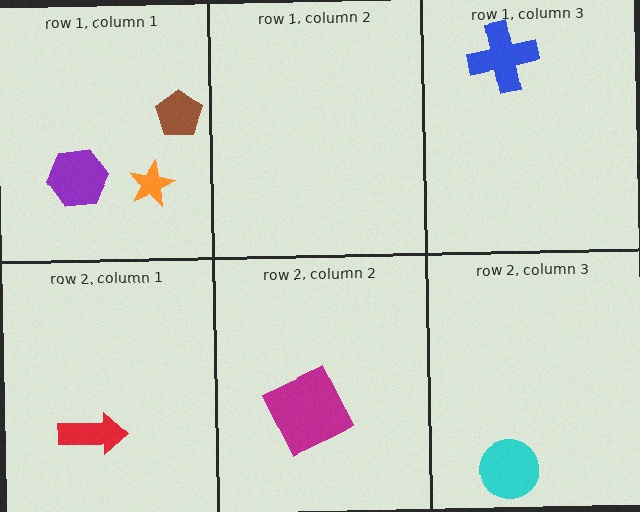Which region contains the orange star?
The row 1, column 1 region.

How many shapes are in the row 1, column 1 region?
3.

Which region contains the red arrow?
The row 2, column 1 region.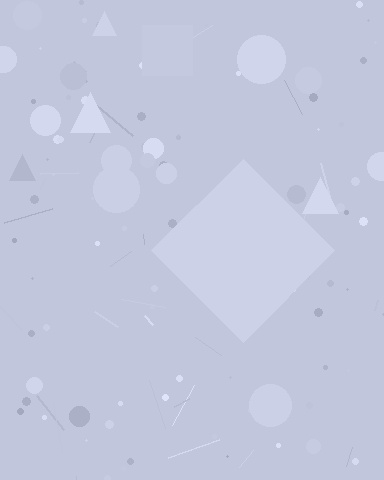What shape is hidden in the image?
A diamond is hidden in the image.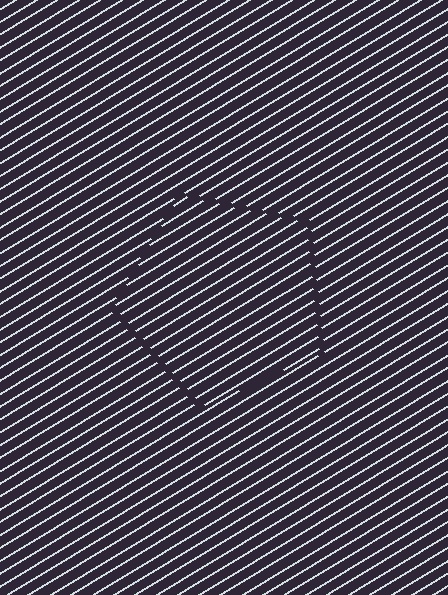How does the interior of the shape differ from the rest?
The interior of the shape contains the same grating, shifted by half a period — the contour is defined by the phase discontinuity where line-ends from the inner and outer gratings abut.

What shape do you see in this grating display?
An illusory pentagon. The interior of the shape contains the same grating, shifted by half a period — the contour is defined by the phase discontinuity where line-ends from the inner and outer gratings abut.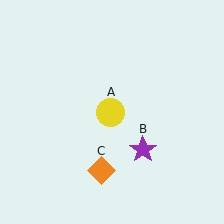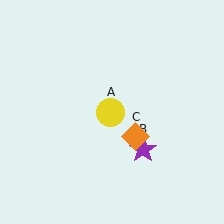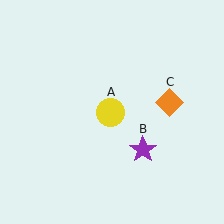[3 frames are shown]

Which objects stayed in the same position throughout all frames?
Yellow circle (object A) and purple star (object B) remained stationary.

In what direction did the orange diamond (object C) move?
The orange diamond (object C) moved up and to the right.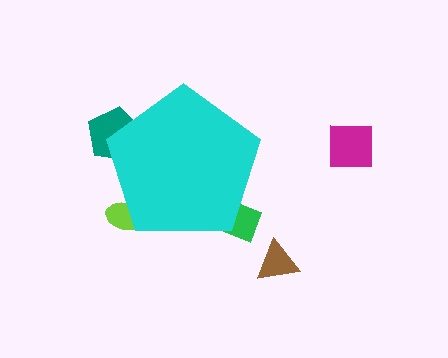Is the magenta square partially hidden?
No, the magenta square is fully visible.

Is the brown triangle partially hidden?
No, the brown triangle is fully visible.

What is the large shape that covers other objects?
A cyan pentagon.